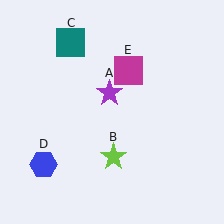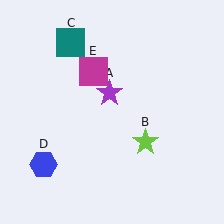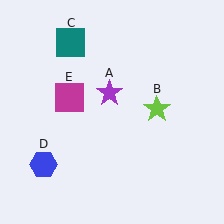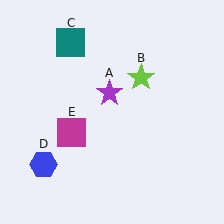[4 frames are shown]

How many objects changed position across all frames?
2 objects changed position: lime star (object B), magenta square (object E).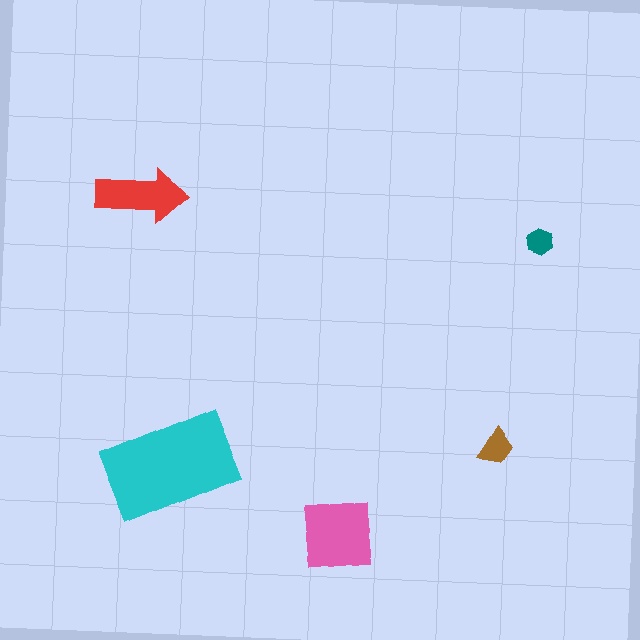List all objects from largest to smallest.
The cyan rectangle, the pink square, the red arrow, the brown trapezoid, the teal hexagon.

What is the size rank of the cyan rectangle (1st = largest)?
1st.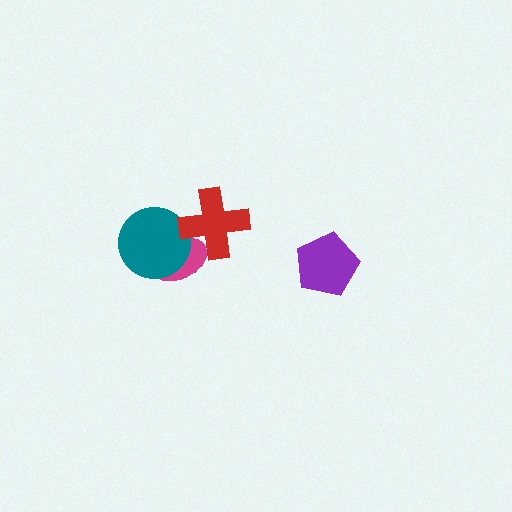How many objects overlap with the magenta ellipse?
2 objects overlap with the magenta ellipse.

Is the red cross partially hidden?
No, no other shape covers it.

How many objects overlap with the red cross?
2 objects overlap with the red cross.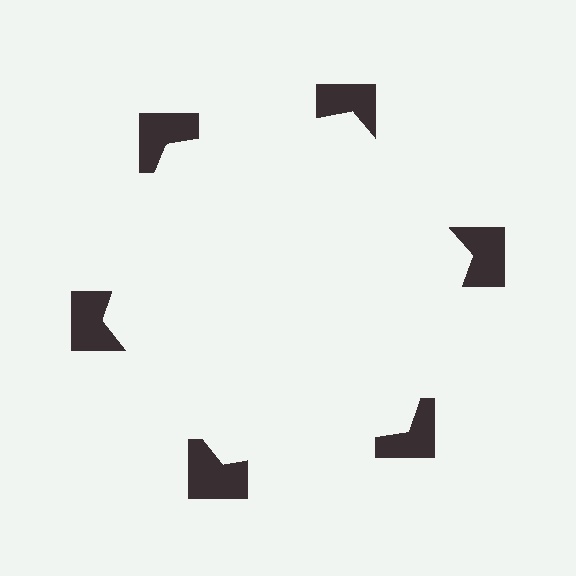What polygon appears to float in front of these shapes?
An illusory hexagon — its edges are inferred from the aligned wedge cuts in the notched squares, not physically drawn.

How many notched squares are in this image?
There are 6 — one at each vertex of the illusory hexagon.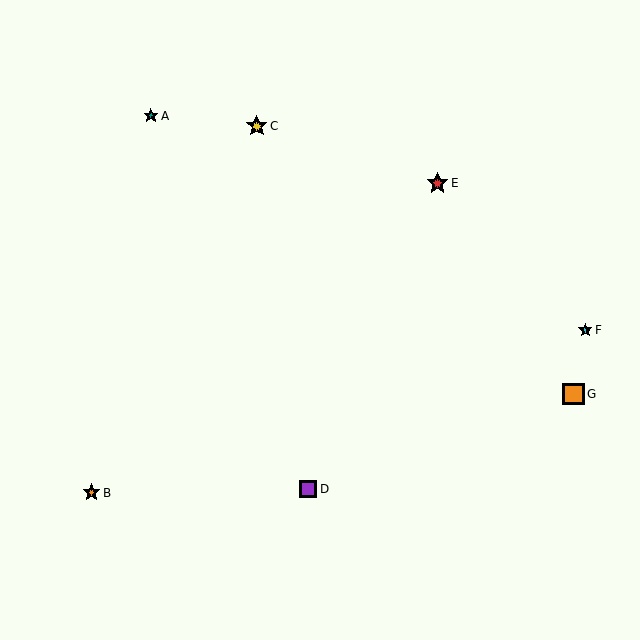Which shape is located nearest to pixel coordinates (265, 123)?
The yellow star (labeled C) at (257, 126) is nearest to that location.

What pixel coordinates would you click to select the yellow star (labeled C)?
Click at (257, 126) to select the yellow star C.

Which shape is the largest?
The red star (labeled E) is the largest.